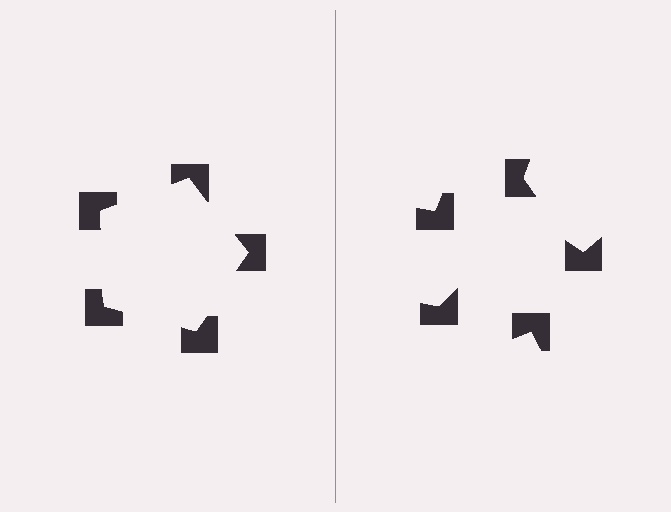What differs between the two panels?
The notched squares are positioned identically on both sides; only the wedge orientations differ. On the left they align to a pentagon; on the right they are misaligned.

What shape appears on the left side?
An illusory pentagon.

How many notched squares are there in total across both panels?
10 — 5 on each side.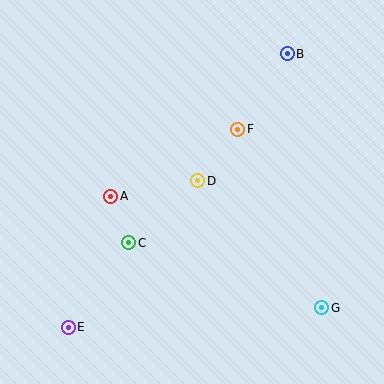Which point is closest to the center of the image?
Point D at (198, 181) is closest to the center.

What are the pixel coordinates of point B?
Point B is at (287, 54).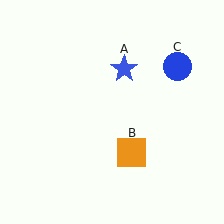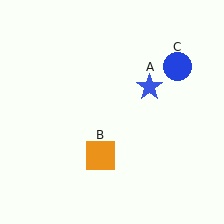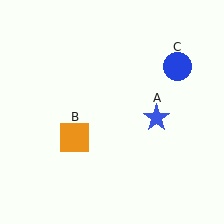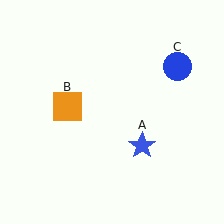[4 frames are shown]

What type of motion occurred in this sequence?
The blue star (object A), orange square (object B) rotated clockwise around the center of the scene.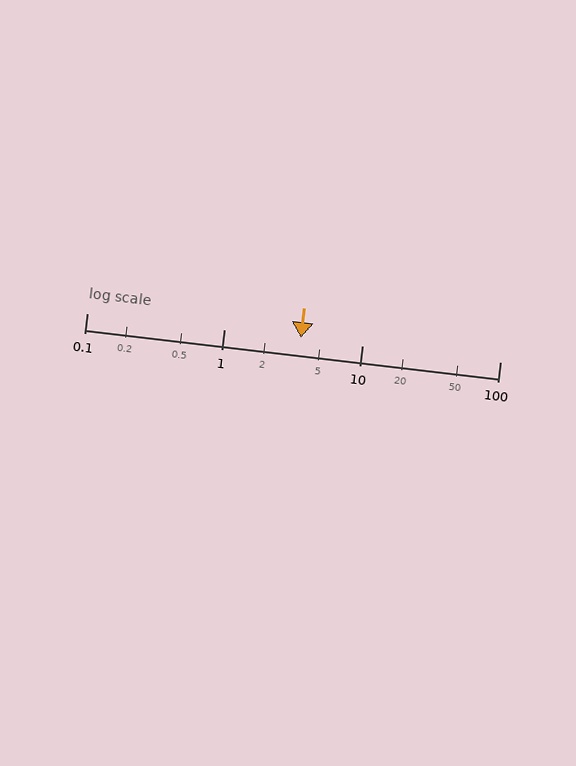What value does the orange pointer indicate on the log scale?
The pointer indicates approximately 3.6.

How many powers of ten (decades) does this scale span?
The scale spans 3 decades, from 0.1 to 100.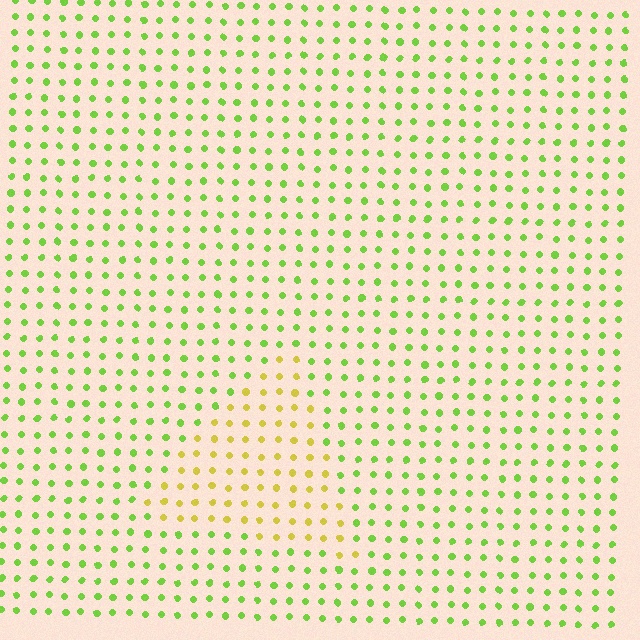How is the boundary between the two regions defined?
The boundary is defined purely by a slight shift in hue (about 43 degrees). Spacing, size, and orientation are identical on both sides.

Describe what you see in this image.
The image is filled with small lime elements in a uniform arrangement. A triangle-shaped region is visible where the elements are tinted to a slightly different hue, forming a subtle color boundary.